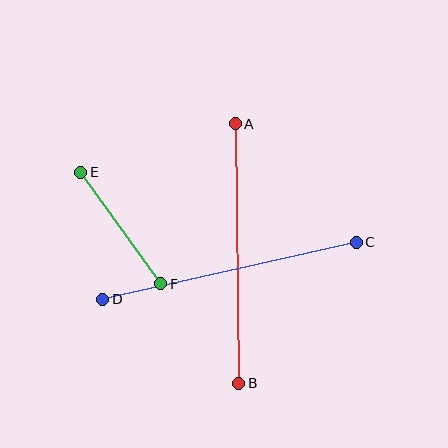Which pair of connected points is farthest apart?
Points C and D are farthest apart.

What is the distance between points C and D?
The distance is approximately 260 pixels.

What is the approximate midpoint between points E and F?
The midpoint is at approximately (121, 228) pixels.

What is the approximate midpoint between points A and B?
The midpoint is at approximately (237, 254) pixels.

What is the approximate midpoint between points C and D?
The midpoint is at approximately (230, 271) pixels.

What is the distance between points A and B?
The distance is approximately 259 pixels.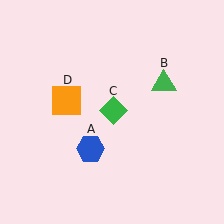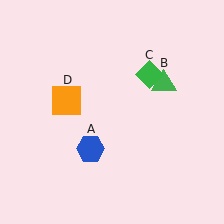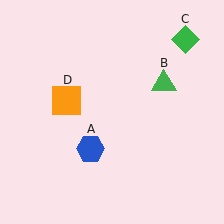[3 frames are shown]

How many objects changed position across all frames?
1 object changed position: green diamond (object C).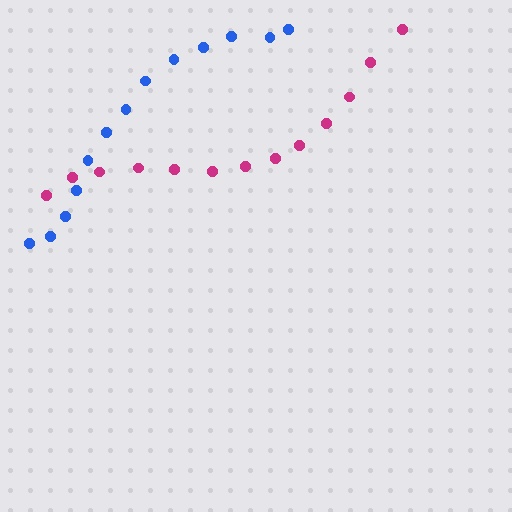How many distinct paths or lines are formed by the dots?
There are 2 distinct paths.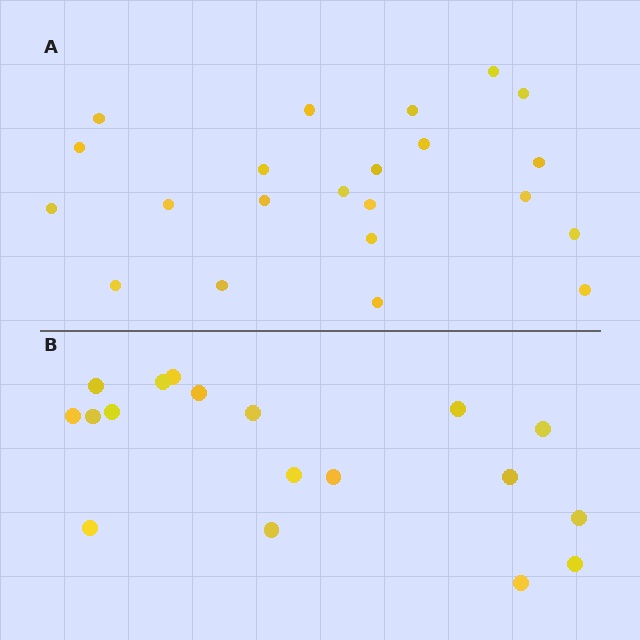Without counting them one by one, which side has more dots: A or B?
Region A (the top region) has more dots.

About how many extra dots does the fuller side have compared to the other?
Region A has about 4 more dots than region B.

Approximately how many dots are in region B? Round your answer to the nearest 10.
About 20 dots. (The exact count is 18, which rounds to 20.)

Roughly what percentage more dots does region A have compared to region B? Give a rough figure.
About 20% more.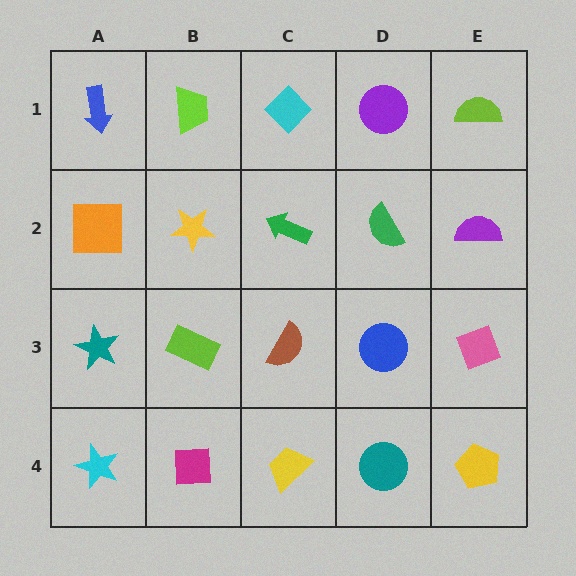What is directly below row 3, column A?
A cyan star.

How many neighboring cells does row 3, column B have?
4.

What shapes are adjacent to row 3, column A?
An orange square (row 2, column A), a cyan star (row 4, column A), a lime rectangle (row 3, column B).